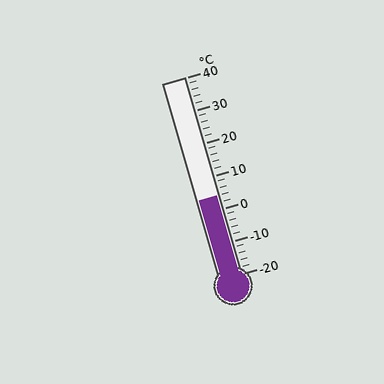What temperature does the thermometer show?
The thermometer shows approximately 4°C.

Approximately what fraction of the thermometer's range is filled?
The thermometer is filled to approximately 40% of its range.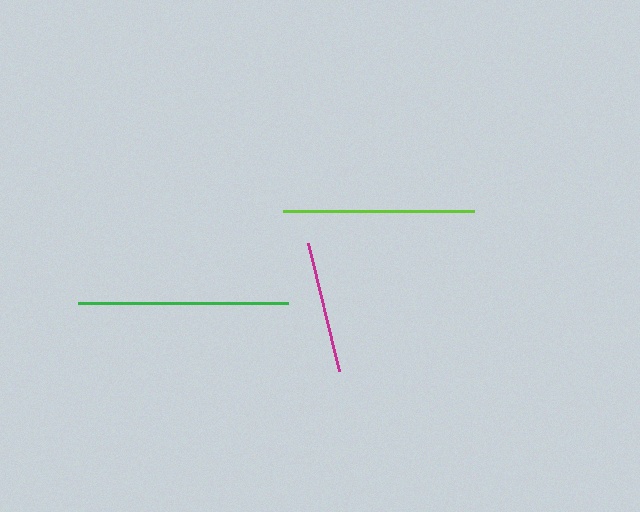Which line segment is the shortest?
The magenta line is the shortest at approximately 131 pixels.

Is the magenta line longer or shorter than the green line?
The green line is longer than the magenta line.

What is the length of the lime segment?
The lime segment is approximately 191 pixels long.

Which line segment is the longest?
The green line is the longest at approximately 210 pixels.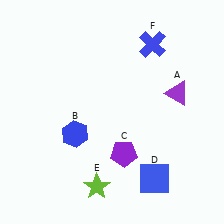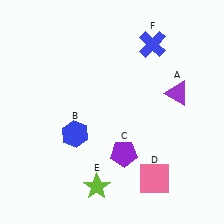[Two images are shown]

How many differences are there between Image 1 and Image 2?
There is 1 difference between the two images.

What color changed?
The square (D) changed from blue in Image 1 to pink in Image 2.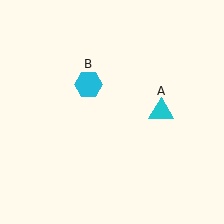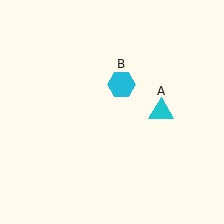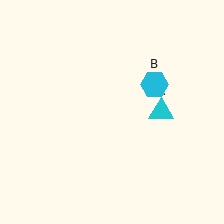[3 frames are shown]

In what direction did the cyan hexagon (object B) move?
The cyan hexagon (object B) moved right.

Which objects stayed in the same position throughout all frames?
Cyan triangle (object A) remained stationary.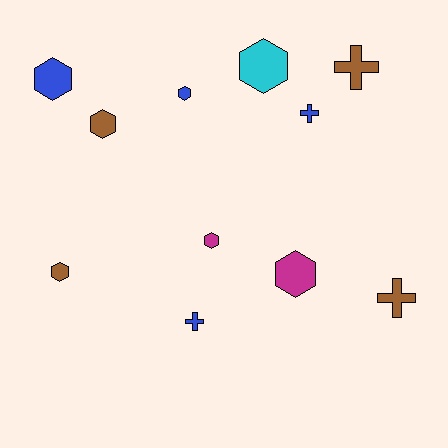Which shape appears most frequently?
Hexagon, with 7 objects.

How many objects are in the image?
There are 11 objects.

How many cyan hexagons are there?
There is 1 cyan hexagon.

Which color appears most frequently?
Brown, with 4 objects.